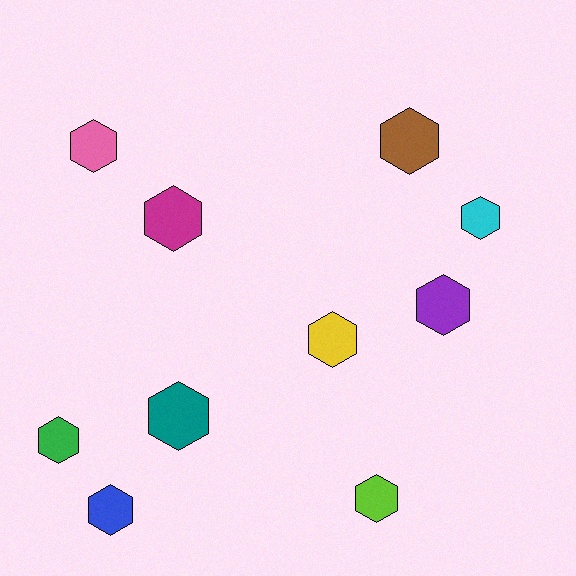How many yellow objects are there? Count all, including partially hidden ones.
There is 1 yellow object.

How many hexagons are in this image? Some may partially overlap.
There are 10 hexagons.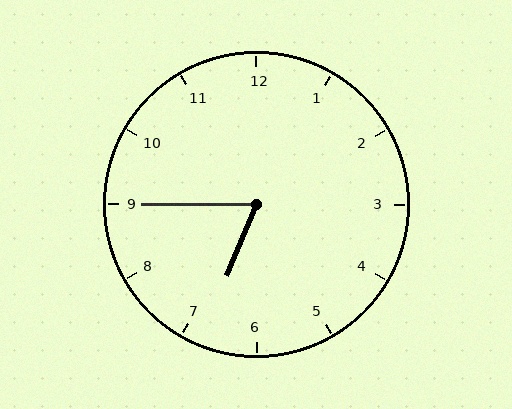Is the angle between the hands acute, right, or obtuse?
It is acute.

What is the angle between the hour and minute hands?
Approximately 68 degrees.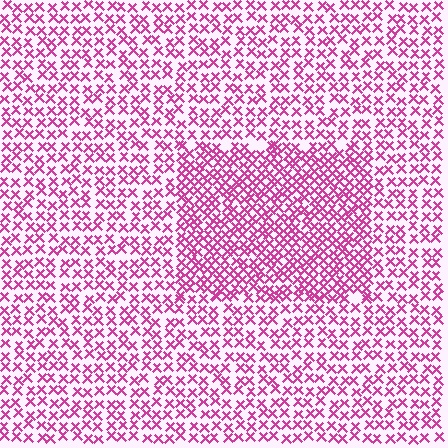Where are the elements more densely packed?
The elements are more densely packed inside the rectangle boundary.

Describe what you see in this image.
The image contains small magenta elements arranged at two different densities. A rectangle-shaped region is visible where the elements are more densely packed than the surrounding area.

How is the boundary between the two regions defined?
The boundary is defined by a change in element density (approximately 1.7x ratio). All elements are the same color, size, and shape.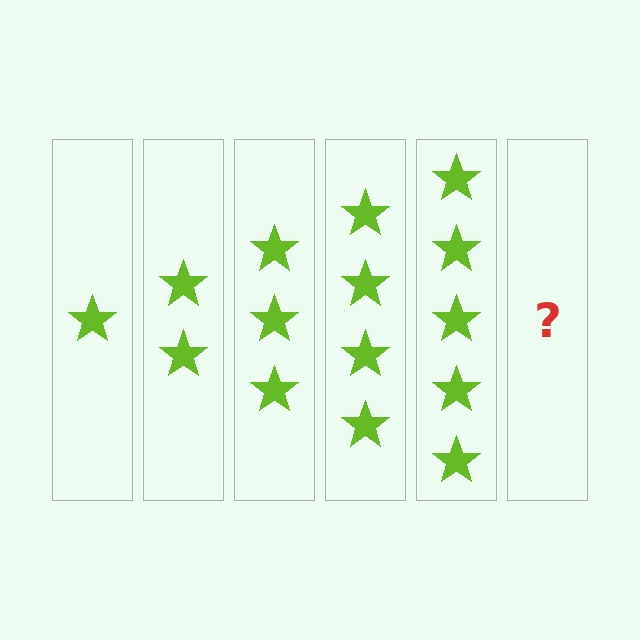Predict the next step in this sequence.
The next step is 6 stars.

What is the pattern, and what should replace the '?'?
The pattern is that each step adds one more star. The '?' should be 6 stars.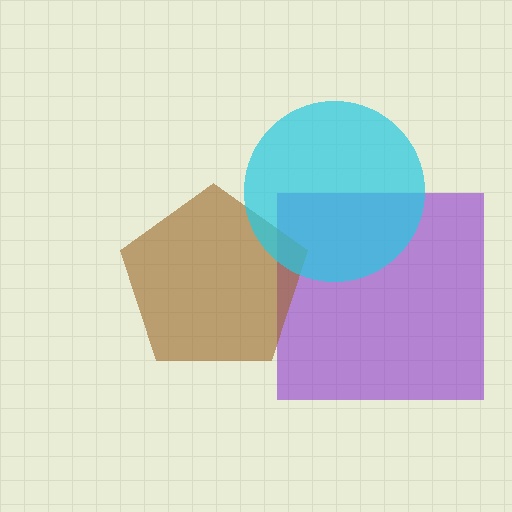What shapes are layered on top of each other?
The layered shapes are: a purple square, a brown pentagon, a cyan circle.